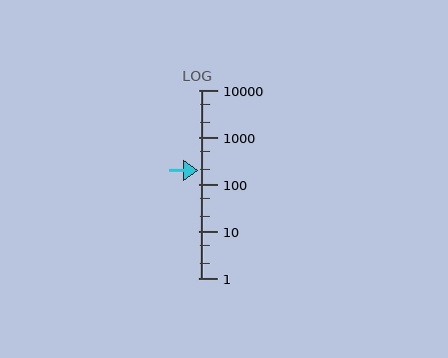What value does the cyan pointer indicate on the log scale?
The pointer indicates approximately 190.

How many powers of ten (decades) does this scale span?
The scale spans 4 decades, from 1 to 10000.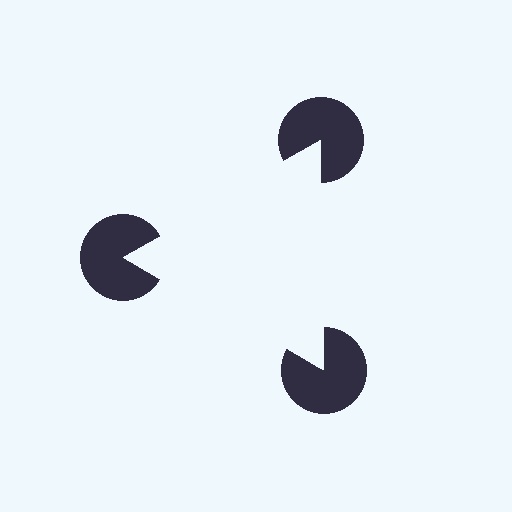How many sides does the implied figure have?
3 sides.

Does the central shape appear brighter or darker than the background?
It typically appears slightly brighter than the background, even though no actual brightness change is drawn.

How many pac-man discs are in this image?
There are 3 — one at each vertex of the illusory triangle.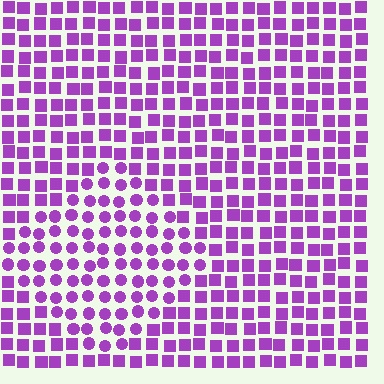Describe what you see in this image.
The image is filled with small purple elements arranged in a uniform grid. A diamond-shaped region contains circles, while the surrounding area contains squares. The boundary is defined purely by the change in element shape.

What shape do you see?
I see a diamond.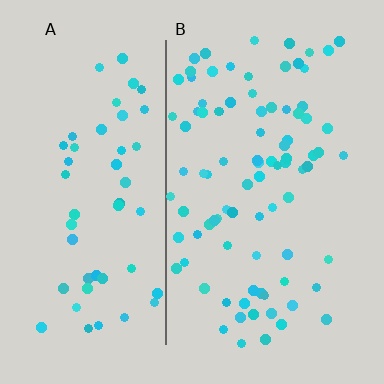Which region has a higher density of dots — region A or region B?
B (the right).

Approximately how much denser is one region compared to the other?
Approximately 1.7× — region B over region A.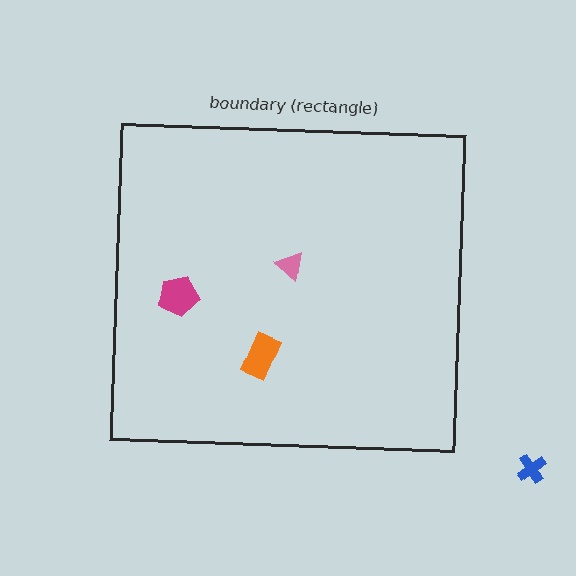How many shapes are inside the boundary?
3 inside, 1 outside.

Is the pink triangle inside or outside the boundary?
Inside.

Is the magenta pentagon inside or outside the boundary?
Inside.